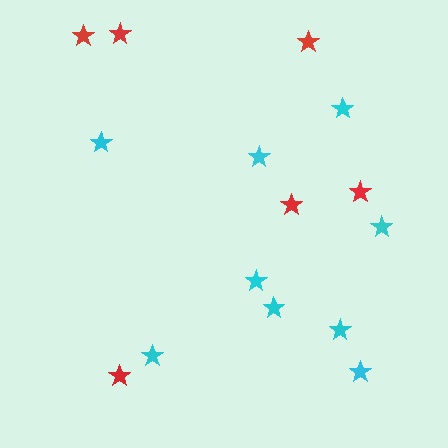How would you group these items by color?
There are 2 groups: one group of cyan stars (9) and one group of red stars (6).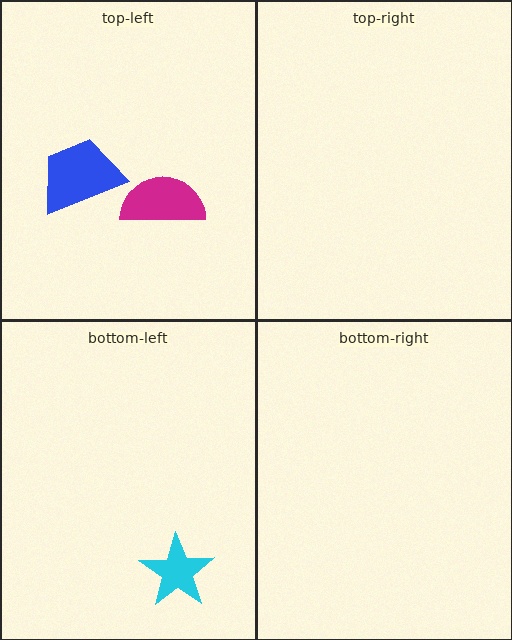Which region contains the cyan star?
The bottom-left region.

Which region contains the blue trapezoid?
The top-left region.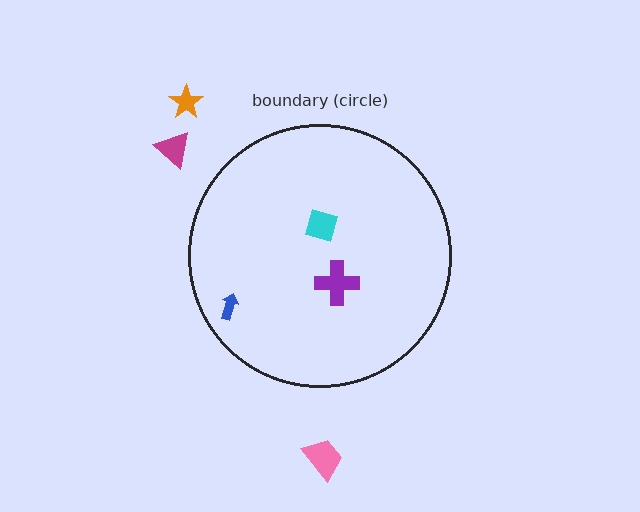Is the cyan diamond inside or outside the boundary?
Inside.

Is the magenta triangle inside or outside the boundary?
Outside.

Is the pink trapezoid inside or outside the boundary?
Outside.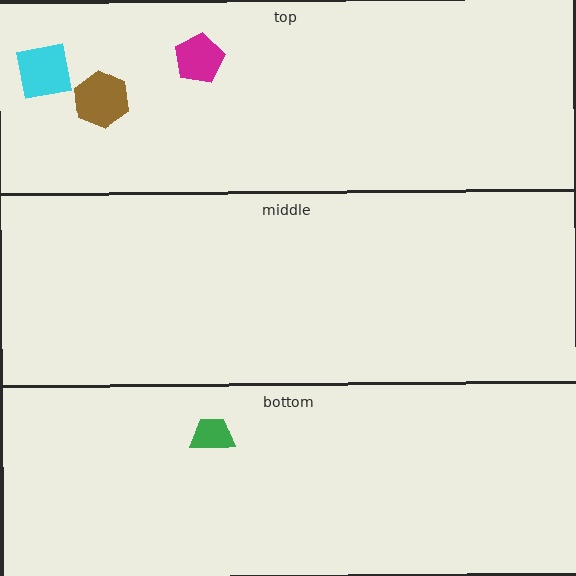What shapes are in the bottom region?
The green trapezoid.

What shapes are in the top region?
The brown hexagon, the cyan square, the magenta pentagon.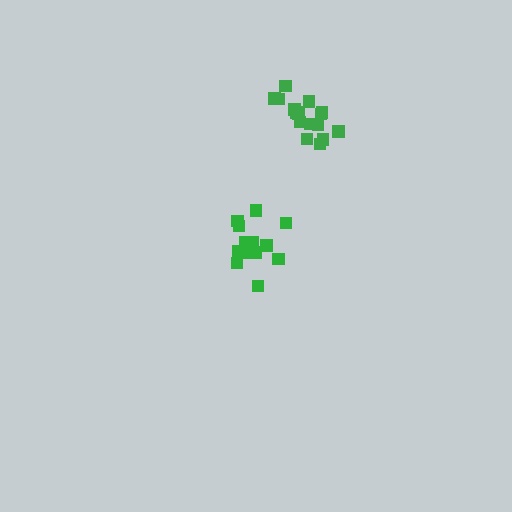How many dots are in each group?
Group 1: 15 dots, Group 2: 17 dots (32 total).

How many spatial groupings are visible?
There are 2 spatial groupings.